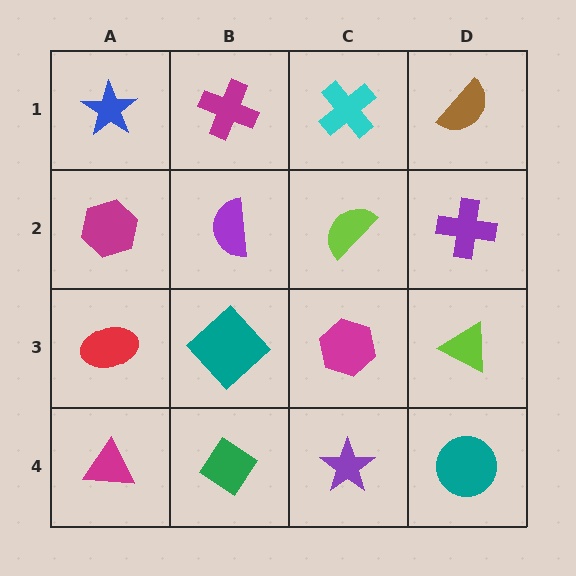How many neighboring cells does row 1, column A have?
2.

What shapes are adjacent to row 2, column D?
A brown semicircle (row 1, column D), a lime triangle (row 3, column D), a lime semicircle (row 2, column C).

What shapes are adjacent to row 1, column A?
A magenta hexagon (row 2, column A), a magenta cross (row 1, column B).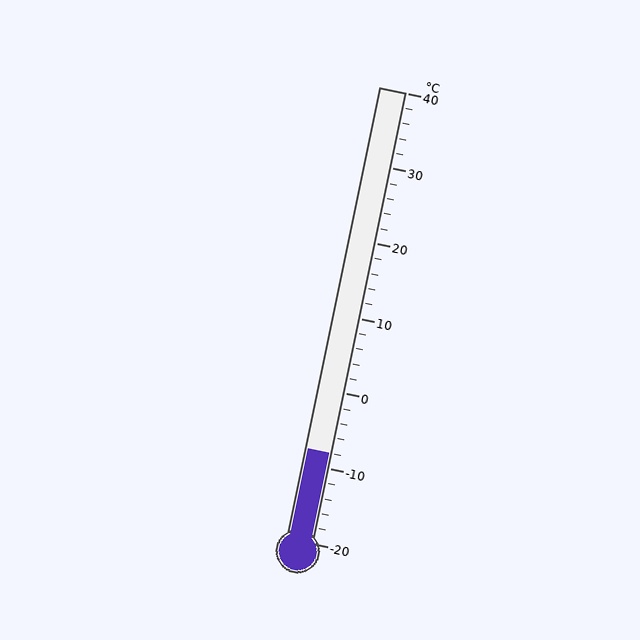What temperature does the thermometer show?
The thermometer shows approximately -8°C.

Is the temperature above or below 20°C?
The temperature is below 20°C.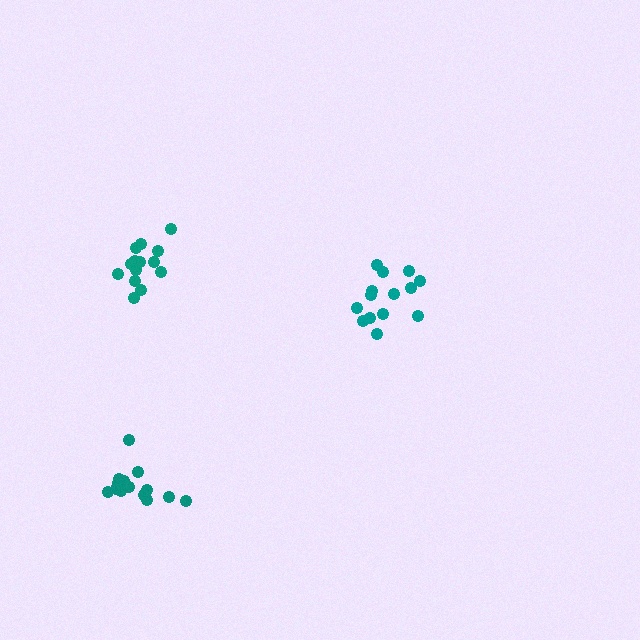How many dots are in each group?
Group 1: 14 dots, Group 2: 15 dots, Group 3: 14 dots (43 total).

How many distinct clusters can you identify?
There are 3 distinct clusters.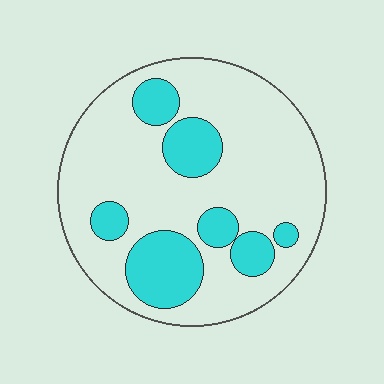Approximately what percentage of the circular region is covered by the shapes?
Approximately 25%.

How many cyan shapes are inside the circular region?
7.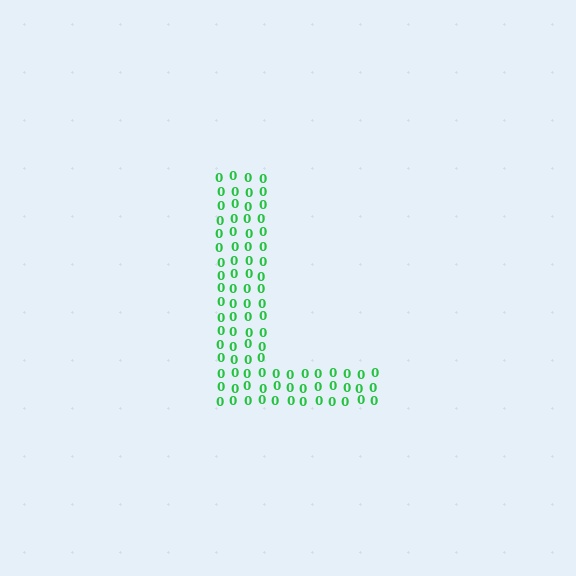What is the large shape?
The large shape is the letter L.